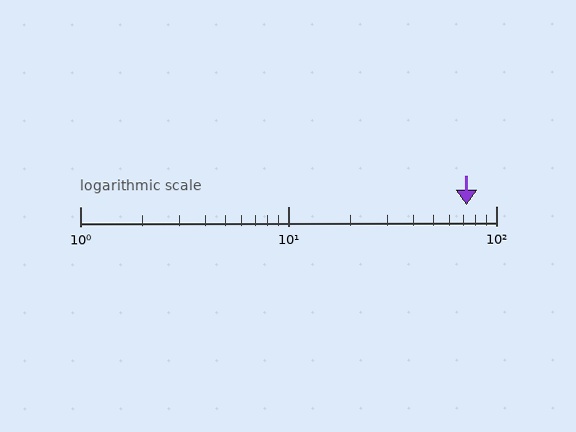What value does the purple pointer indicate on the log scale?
The pointer indicates approximately 72.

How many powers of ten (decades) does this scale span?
The scale spans 2 decades, from 1 to 100.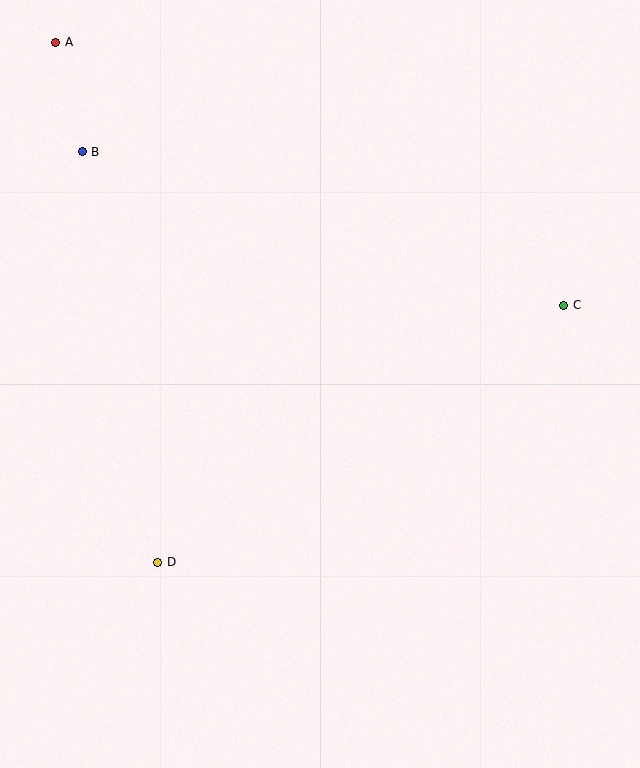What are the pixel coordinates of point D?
Point D is at (158, 562).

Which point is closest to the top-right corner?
Point C is closest to the top-right corner.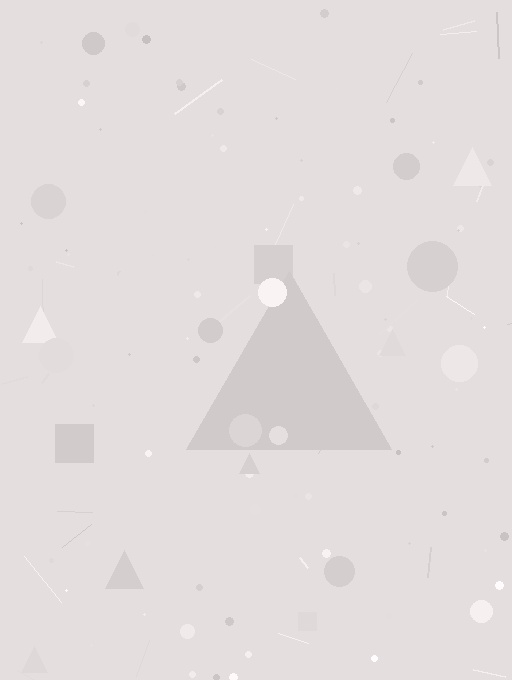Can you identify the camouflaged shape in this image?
The camouflaged shape is a triangle.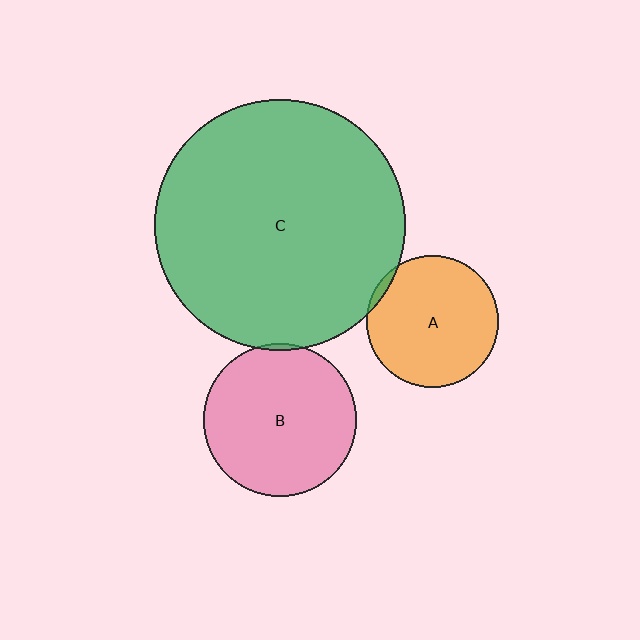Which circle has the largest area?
Circle C (green).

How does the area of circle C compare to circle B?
Approximately 2.7 times.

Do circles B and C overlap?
Yes.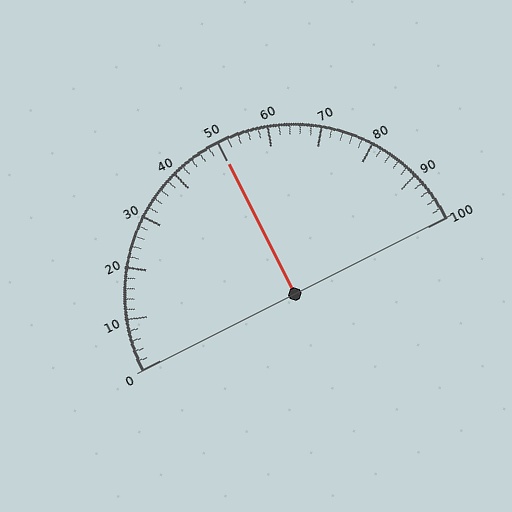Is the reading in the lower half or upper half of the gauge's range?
The reading is in the upper half of the range (0 to 100).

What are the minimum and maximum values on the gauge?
The gauge ranges from 0 to 100.